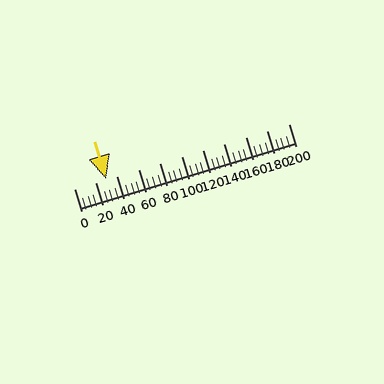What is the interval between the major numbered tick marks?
The major tick marks are spaced 20 units apart.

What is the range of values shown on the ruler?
The ruler shows values from 0 to 200.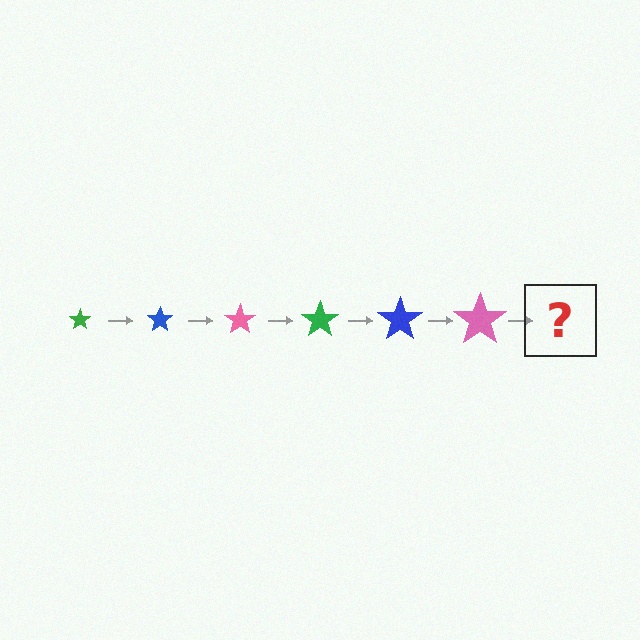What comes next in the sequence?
The next element should be a green star, larger than the previous one.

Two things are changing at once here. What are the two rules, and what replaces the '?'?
The two rules are that the star grows larger each step and the color cycles through green, blue, and pink. The '?' should be a green star, larger than the previous one.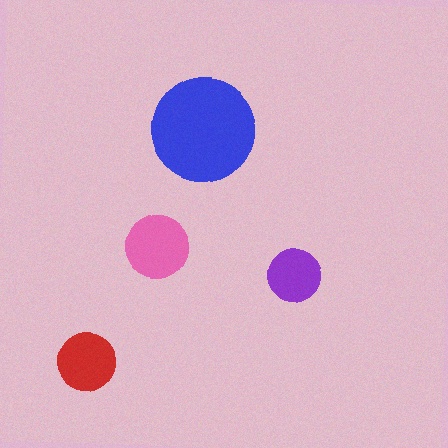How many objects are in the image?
There are 4 objects in the image.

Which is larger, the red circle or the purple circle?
The red one.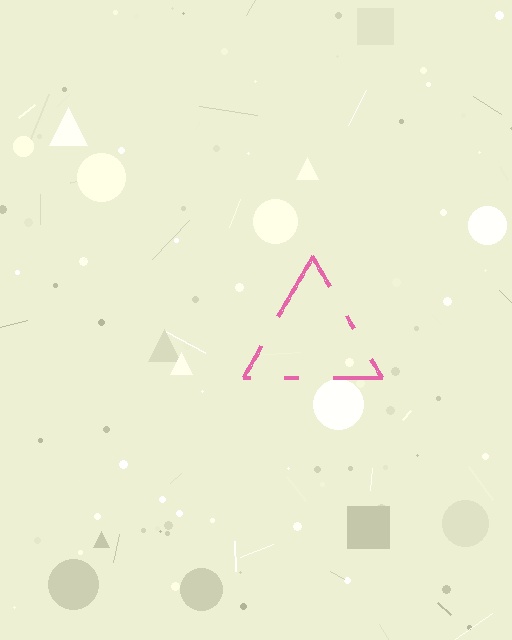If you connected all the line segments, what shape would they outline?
They would outline a triangle.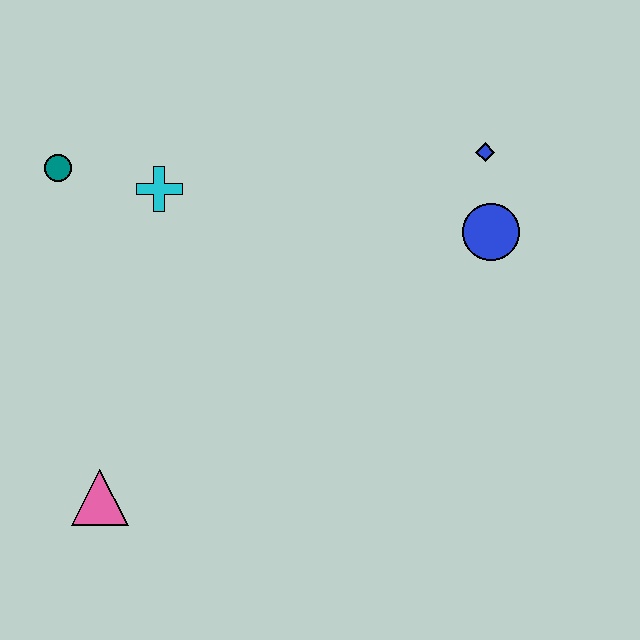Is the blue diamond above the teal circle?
Yes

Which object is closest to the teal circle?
The cyan cross is closest to the teal circle.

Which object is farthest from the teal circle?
The blue circle is farthest from the teal circle.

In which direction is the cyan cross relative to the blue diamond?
The cyan cross is to the left of the blue diamond.